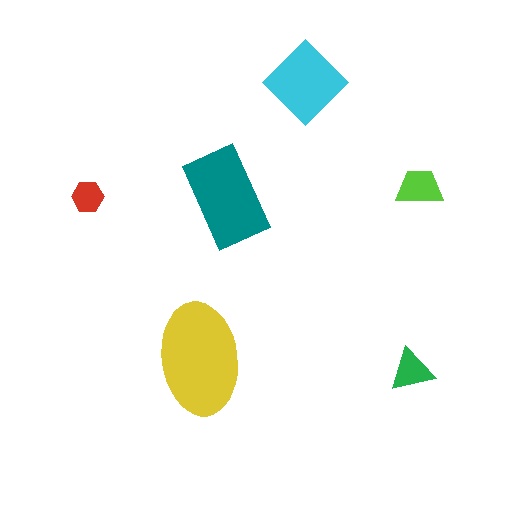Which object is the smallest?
The red hexagon.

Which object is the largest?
The yellow ellipse.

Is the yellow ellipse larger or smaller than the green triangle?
Larger.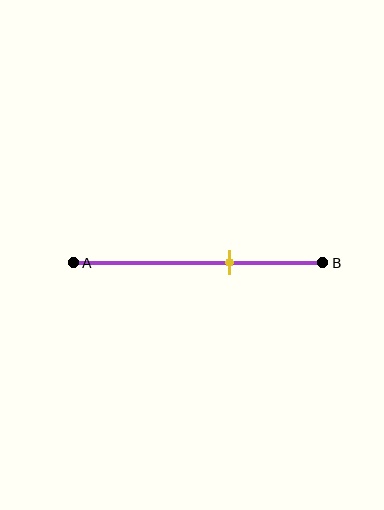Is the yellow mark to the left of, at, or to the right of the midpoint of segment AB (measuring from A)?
The yellow mark is to the right of the midpoint of segment AB.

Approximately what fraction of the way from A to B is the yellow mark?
The yellow mark is approximately 65% of the way from A to B.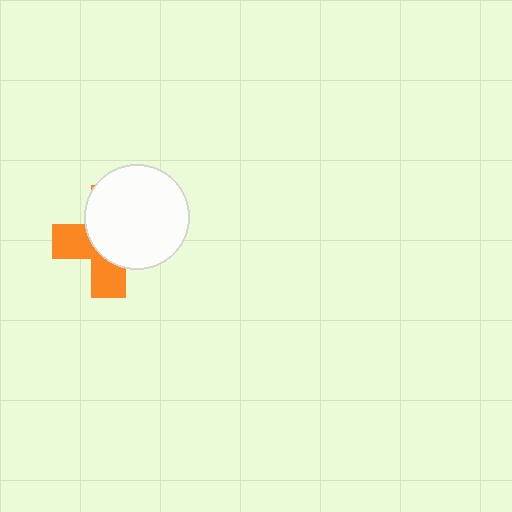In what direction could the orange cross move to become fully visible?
The orange cross could move toward the lower-left. That would shift it out from behind the white circle entirely.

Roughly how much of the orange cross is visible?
A small part of it is visible (roughly 39%).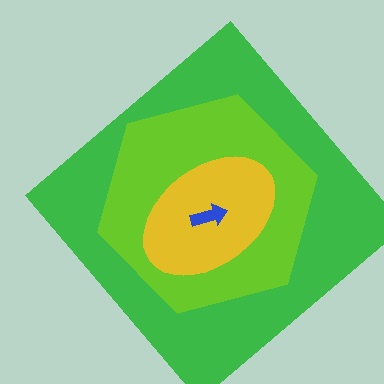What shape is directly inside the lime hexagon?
The yellow ellipse.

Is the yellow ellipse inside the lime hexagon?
Yes.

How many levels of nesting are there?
4.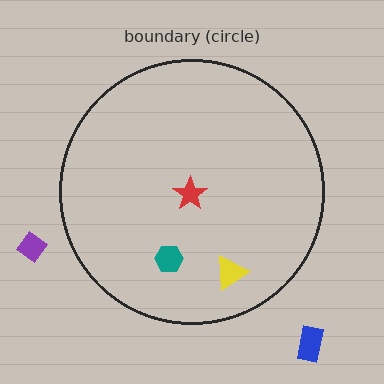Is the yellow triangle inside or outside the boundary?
Inside.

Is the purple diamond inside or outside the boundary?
Outside.